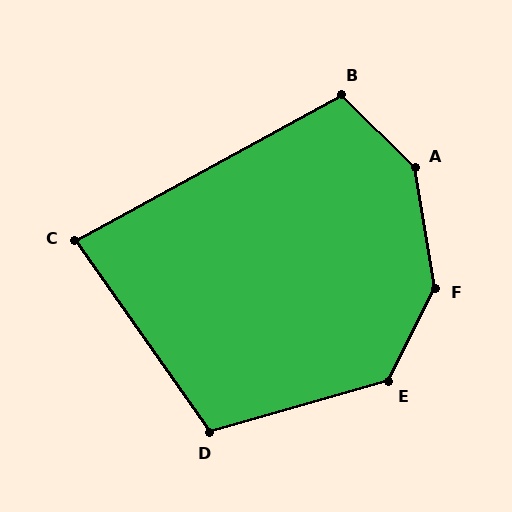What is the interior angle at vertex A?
Approximately 144 degrees (obtuse).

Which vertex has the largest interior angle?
F, at approximately 144 degrees.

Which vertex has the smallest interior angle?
C, at approximately 83 degrees.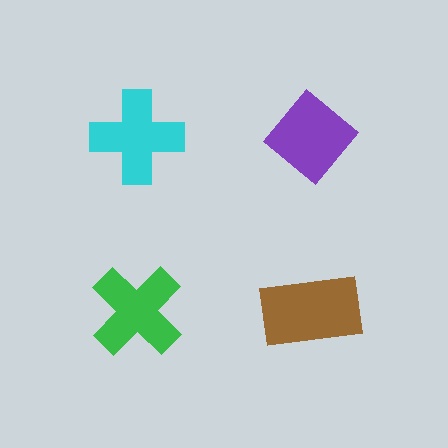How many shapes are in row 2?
2 shapes.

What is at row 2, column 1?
A green cross.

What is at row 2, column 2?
A brown rectangle.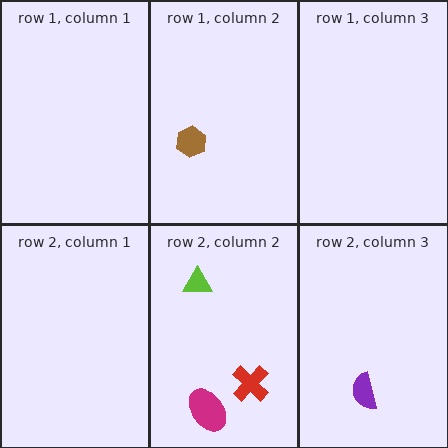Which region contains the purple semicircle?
The row 2, column 3 region.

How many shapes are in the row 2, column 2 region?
3.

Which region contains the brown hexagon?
The row 1, column 2 region.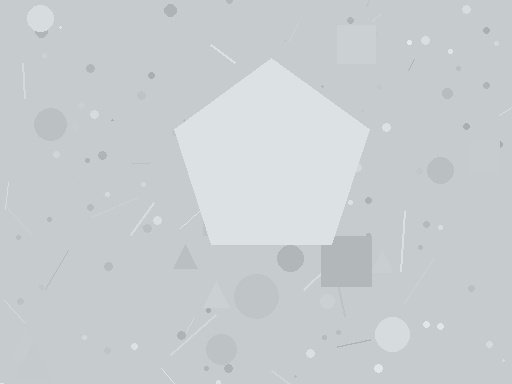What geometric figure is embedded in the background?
A pentagon is embedded in the background.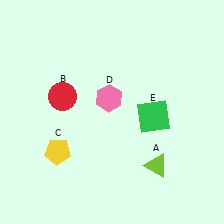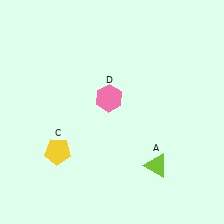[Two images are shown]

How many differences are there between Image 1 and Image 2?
There are 2 differences between the two images.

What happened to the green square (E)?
The green square (E) was removed in Image 2. It was in the bottom-right area of Image 1.